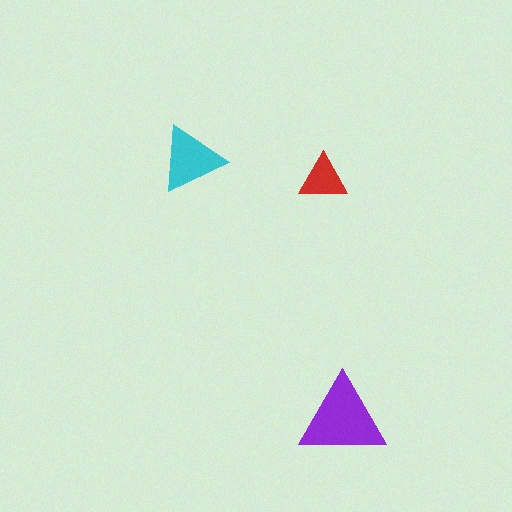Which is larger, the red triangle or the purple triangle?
The purple one.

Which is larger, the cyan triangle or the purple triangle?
The purple one.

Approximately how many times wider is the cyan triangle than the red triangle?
About 1.5 times wider.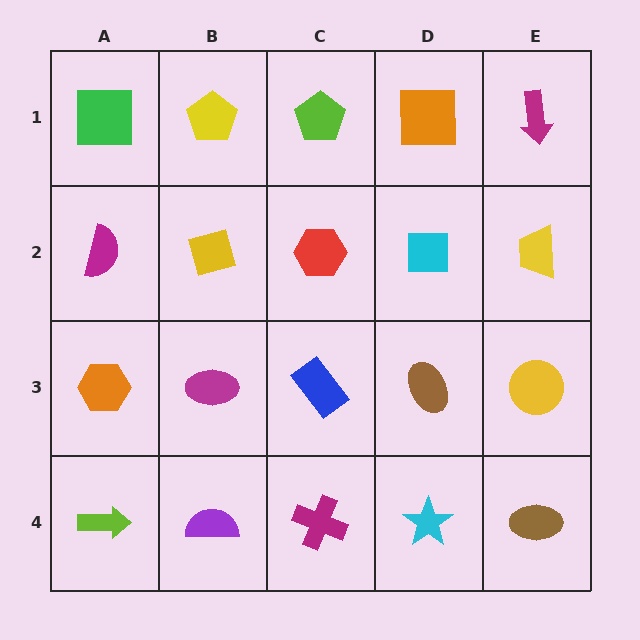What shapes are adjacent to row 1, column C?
A red hexagon (row 2, column C), a yellow pentagon (row 1, column B), an orange square (row 1, column D).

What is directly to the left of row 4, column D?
A magenta cross.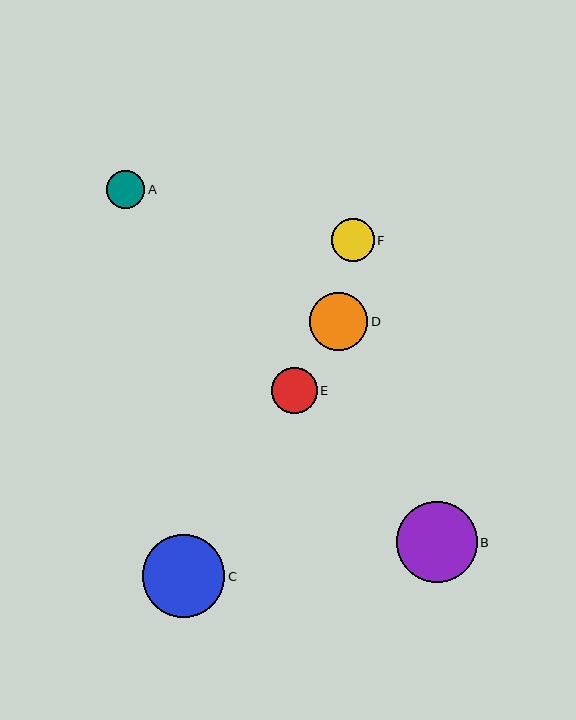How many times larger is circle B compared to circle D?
Circle B is approximately 1.4 times the size of circle D.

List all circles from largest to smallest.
From largest to smallest: C, B, D, E, F, A.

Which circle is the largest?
Circle C is the largest with a size of approximately 82 pixels.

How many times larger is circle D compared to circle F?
Circle D is approximately 1.4 times the size of circle F.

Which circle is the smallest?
Circle A is the smallest with a size of approximately 39 pixels.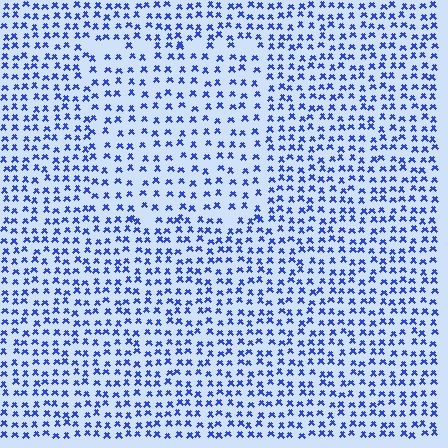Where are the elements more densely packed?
The elements are more densely packed outside the rectangle boundary.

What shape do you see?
I see a rectangle.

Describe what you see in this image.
The image contains small blue elements arranged at two different densities. A rectangle-shaped region is visible where the elements are less densely packed than the surrounding area.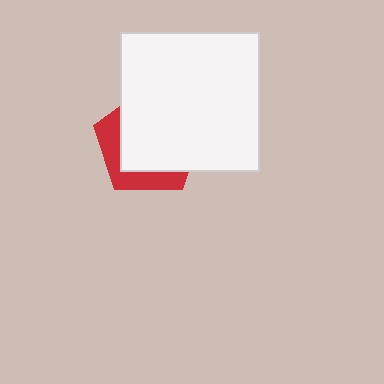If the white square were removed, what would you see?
You would see the complete red pentagon.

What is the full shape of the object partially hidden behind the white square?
The partially hidden object is a red pentagon.